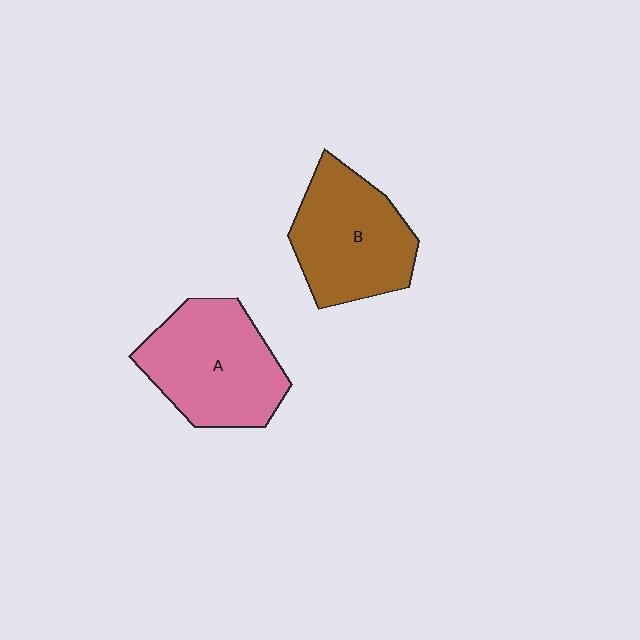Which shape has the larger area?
Shape A (pink).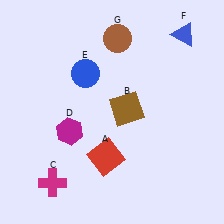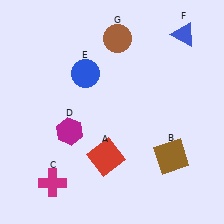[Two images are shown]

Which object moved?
The brown square (B) moved down.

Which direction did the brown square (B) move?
The brown square (B) moved down.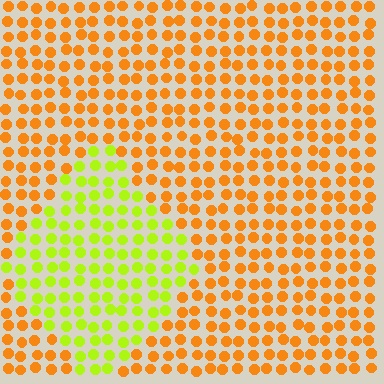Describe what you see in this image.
The image is filled with small orange elements in a uniform arrangement. A diamond-shaped region is visible where the elements are tinted to a slightly different hue, forming a subtle color boundary.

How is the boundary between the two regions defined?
The boundary is defined purely by a slight shift in hue (about 50 degrees). Spacing, size, and orientation are identical on both sides.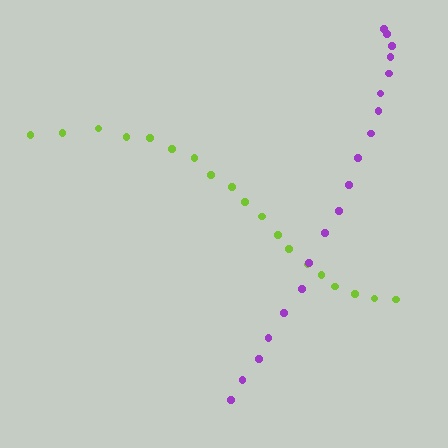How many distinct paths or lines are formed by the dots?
There are 2 distinct paths.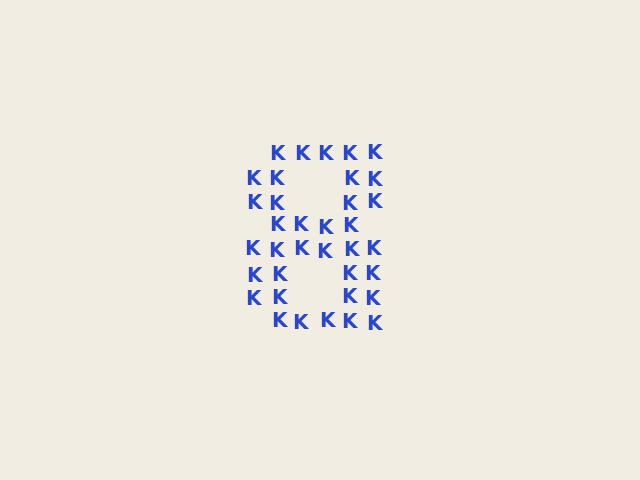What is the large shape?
The large shape is the digit 8.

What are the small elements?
The small elements are letter K's.